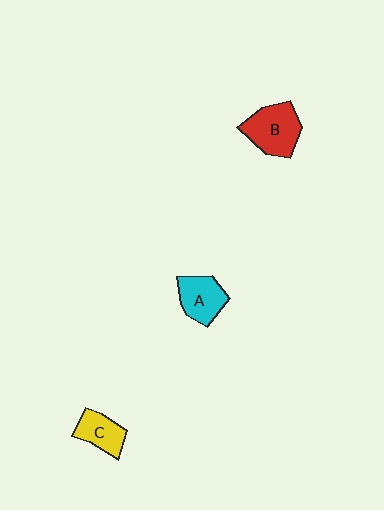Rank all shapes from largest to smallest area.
From largest to smallest: B (red), A (cyan), C (yellow).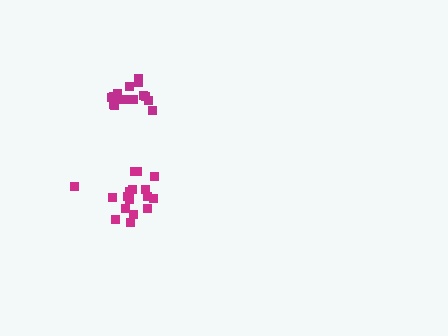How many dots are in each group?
Group 1: 17 dots, Group 2: 16 dots (33 total).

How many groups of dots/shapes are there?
There are 2 groups.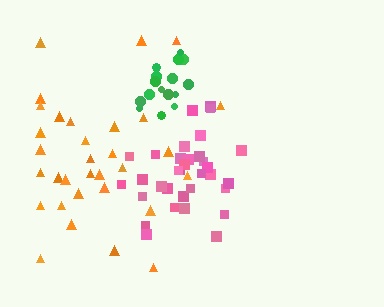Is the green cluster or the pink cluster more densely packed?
Pink.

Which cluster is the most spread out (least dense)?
Orange.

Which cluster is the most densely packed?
Pink.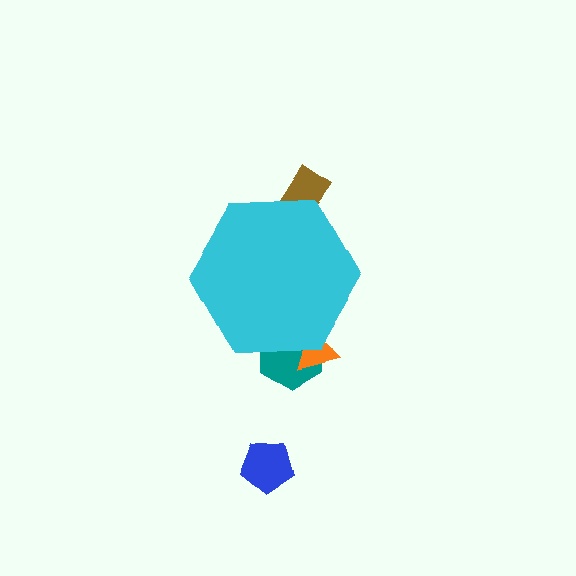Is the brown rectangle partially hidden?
Yes, the brown rectangle is partially hidden behind the cyan hexagon.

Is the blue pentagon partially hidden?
No, the blue pentagon is fully visible.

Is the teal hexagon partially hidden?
Yes, the teal hexagon is partially hidden behind the cyan hexagon.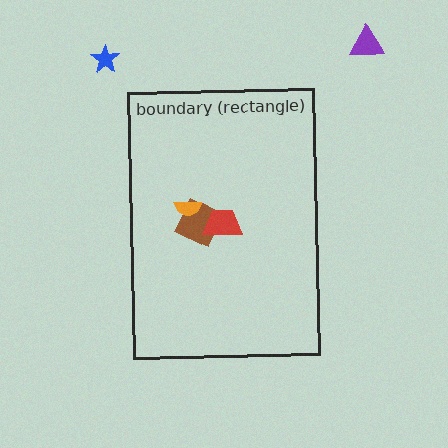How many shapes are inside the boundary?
3 inside, 2 outside.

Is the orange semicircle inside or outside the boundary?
Inside.